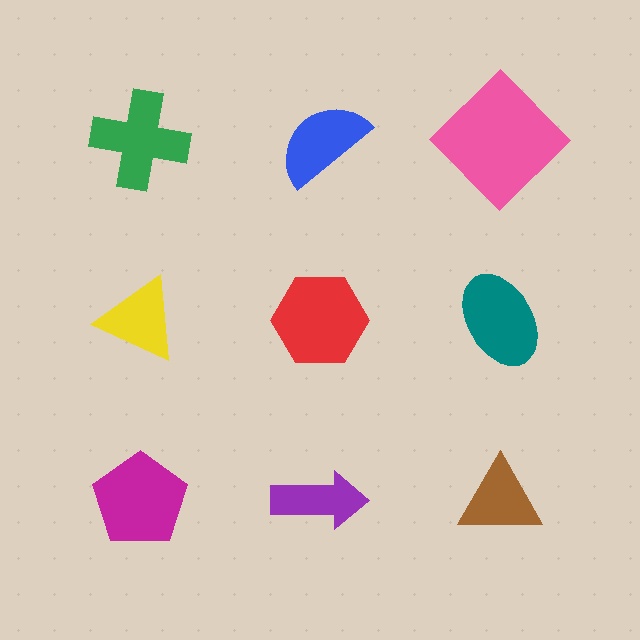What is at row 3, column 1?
A magenta pentagon.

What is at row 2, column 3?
A teal ellipse.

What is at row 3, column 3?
A brown triangle.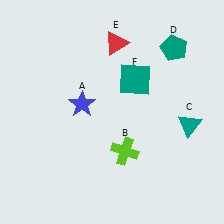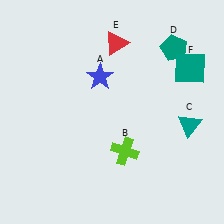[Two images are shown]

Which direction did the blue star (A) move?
The blue star (A) moved up.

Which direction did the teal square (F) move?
The teal square (F) moved right.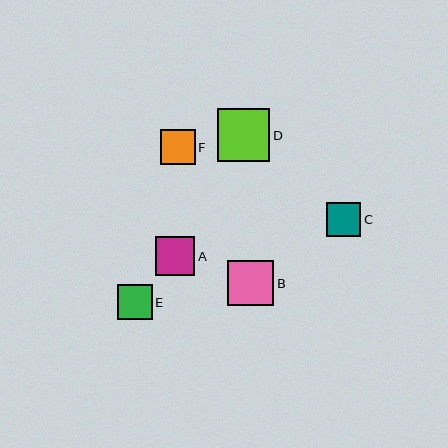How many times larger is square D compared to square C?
Square D is approximately 1.5 times the size of square C.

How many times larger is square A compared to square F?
Square A is approximately 1.1 times the size of square F.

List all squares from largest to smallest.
From largest to smallest: D, B, A, F, E, C.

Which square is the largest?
Square D is the largest with a size of approximately 52 pixels.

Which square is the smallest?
Square C is the smallest with a size of approximately 34 pixels.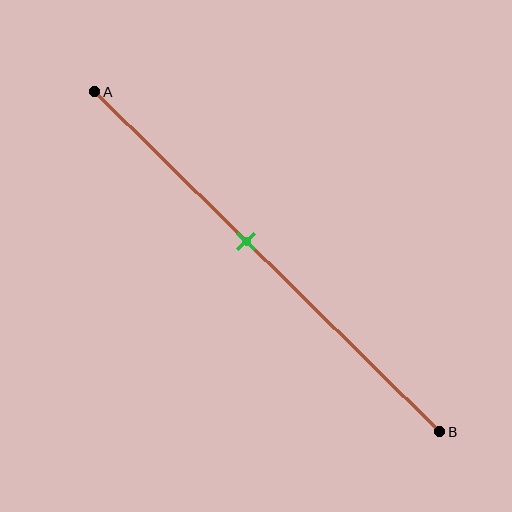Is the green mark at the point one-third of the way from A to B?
No, the mark is at about 45% from A, not at the 33% one-third point.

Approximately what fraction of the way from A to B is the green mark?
The green mark is approximately 45% of the way from A to B.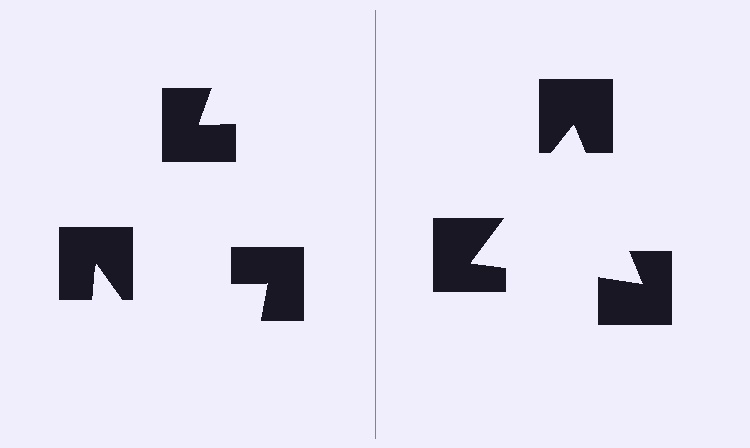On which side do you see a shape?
An illusory triangle appears on the right side. On the left side the wedge cuts are rotated, so no coherent shape forms.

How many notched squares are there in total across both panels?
6 — 3 on each side.